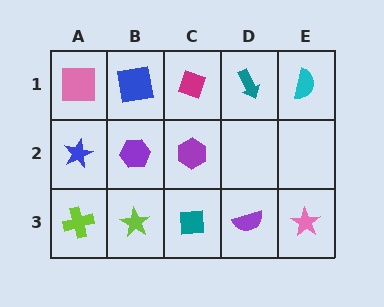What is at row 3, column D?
A purple semicircle.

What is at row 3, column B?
A lime star.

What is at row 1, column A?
A pink square.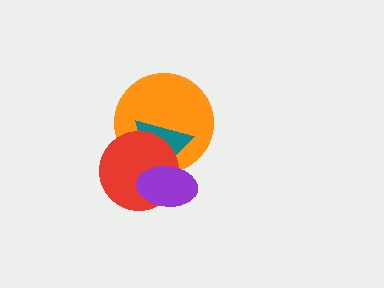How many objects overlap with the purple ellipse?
3 objects overlap with the purple ellipse.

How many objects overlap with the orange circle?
3 objects overlap with the orange circle.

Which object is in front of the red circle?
The purple ellipse is in front of the red circle.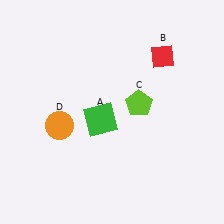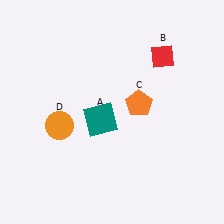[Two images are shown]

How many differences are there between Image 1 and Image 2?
There are 2 differences between the two images.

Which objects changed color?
A changed from green to teal. C changed from lime to orange.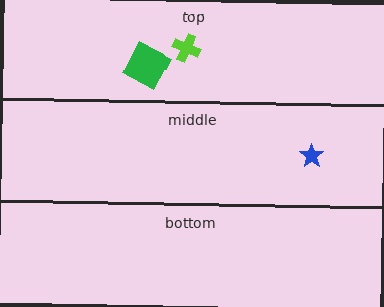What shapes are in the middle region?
The blue star.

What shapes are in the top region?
The green square, the lime cross.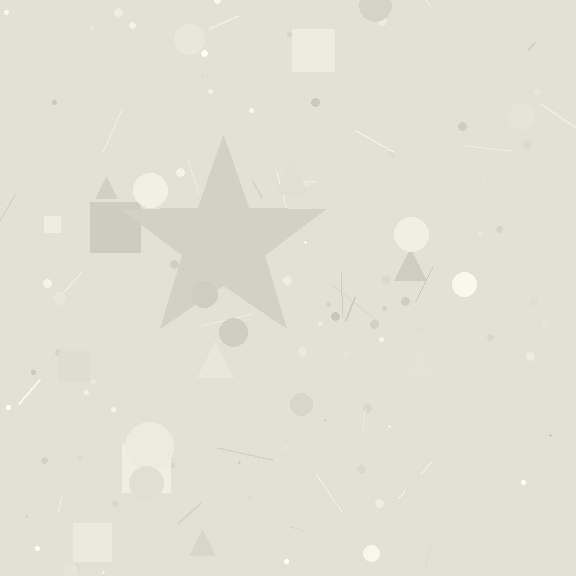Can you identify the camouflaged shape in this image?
The camouflaged shape is a star.